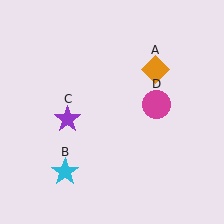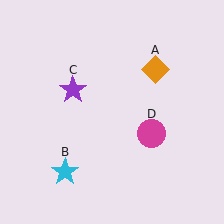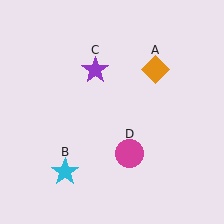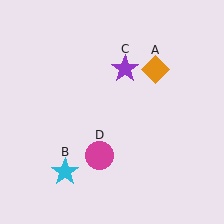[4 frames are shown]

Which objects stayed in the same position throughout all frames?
Orange diamond (object A) and cyan star (object B) remained stationary.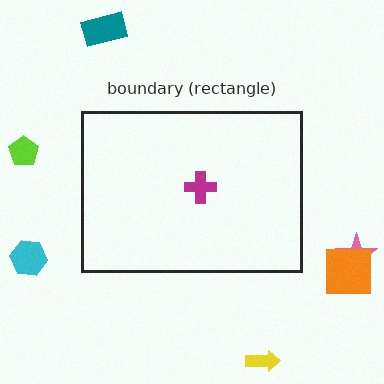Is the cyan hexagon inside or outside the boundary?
Outside.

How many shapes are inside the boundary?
1 inside, 6 outside.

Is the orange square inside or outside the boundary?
Outside.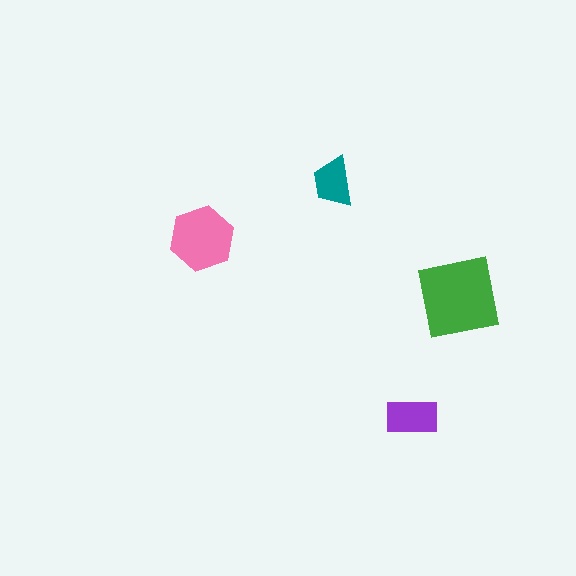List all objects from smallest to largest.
The teal trapezoid, the purple rectangle, the pink hexagon, the green square.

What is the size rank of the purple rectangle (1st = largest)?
3rd.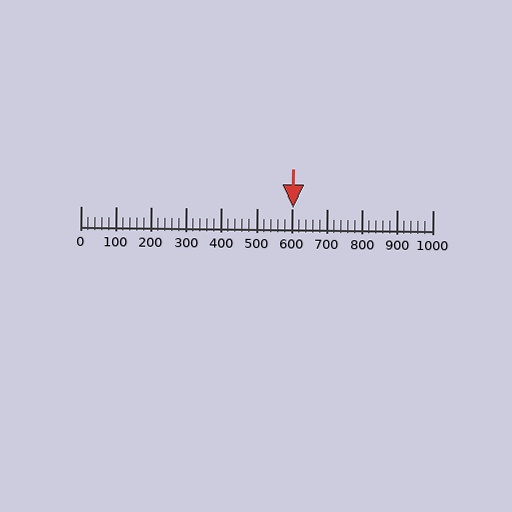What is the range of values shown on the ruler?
The ruler shows values from 0 to 1000.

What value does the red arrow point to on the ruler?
The red arrow points to approximately 603.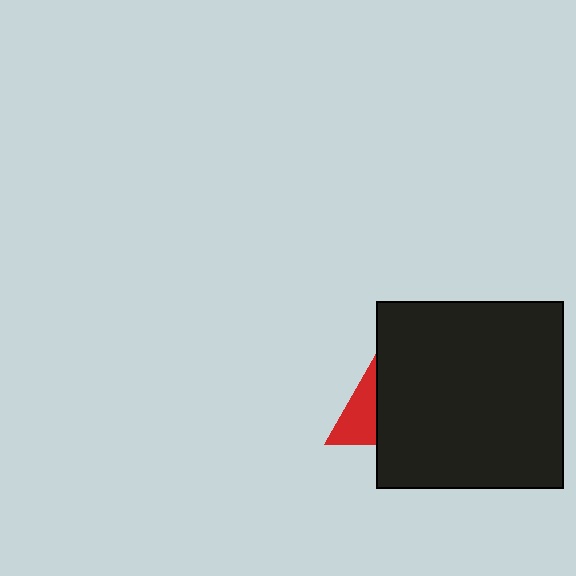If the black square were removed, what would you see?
You would see the complete red triangle.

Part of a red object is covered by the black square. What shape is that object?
It is a triangle.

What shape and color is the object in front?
The object in front is a black square.